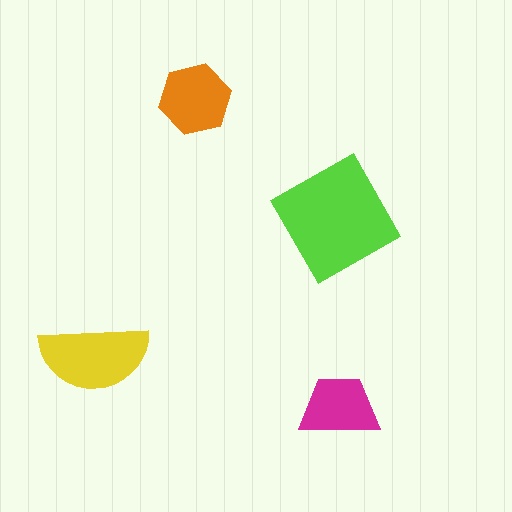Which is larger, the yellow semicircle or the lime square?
The lime square.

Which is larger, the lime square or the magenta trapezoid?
The lime square.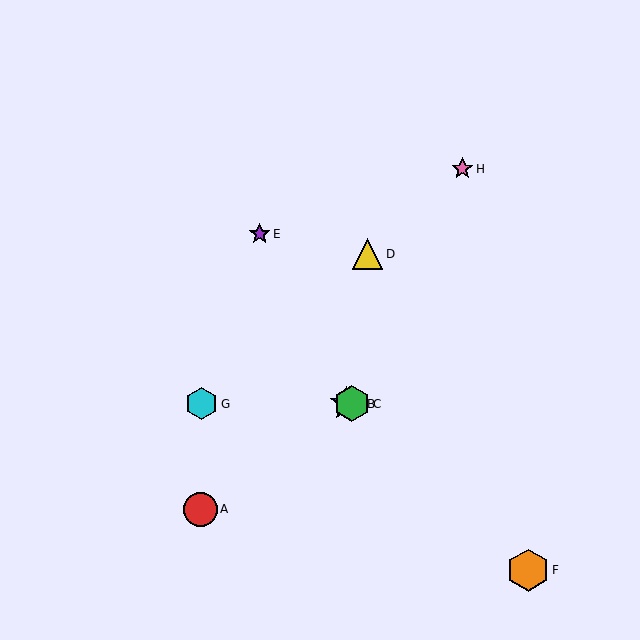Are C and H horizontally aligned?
No, C is at y≈404 and H is at y≈169.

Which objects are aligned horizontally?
Objects B, C, G are aligned horizontally.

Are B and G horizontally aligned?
Yes, both are at y≈404.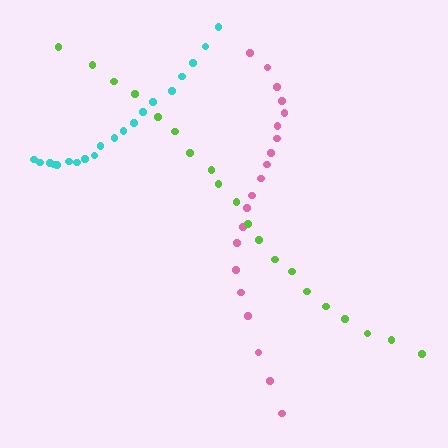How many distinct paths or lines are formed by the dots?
There are 3 distinct paths.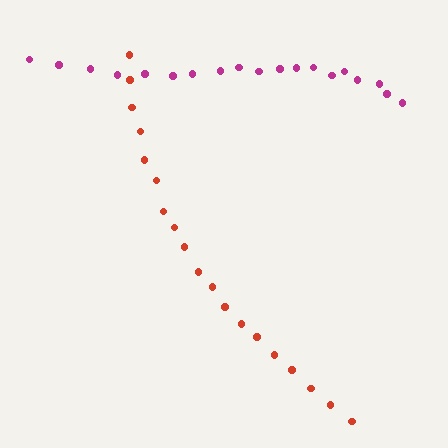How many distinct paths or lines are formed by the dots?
There are 2 distinct paths.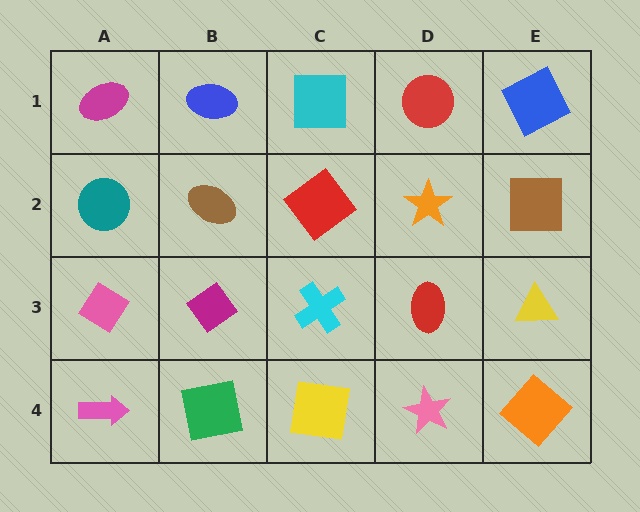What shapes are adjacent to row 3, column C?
A red diamond (row 2, column C), a yellow square (row 4, column C), a magenta diamond (row 3, column B), a red ellipse (row 3, column D).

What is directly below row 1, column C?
A red diamond.